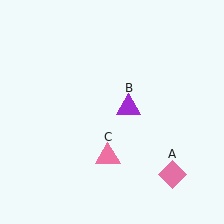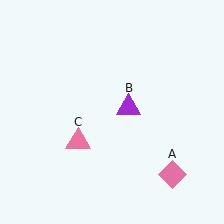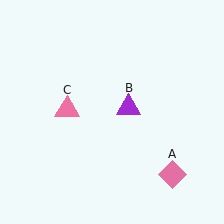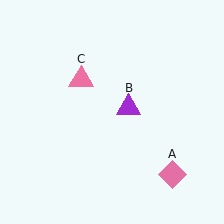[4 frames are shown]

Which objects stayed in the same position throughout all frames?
Pink diamond (object A) and purple triangle (object B) remained stationary.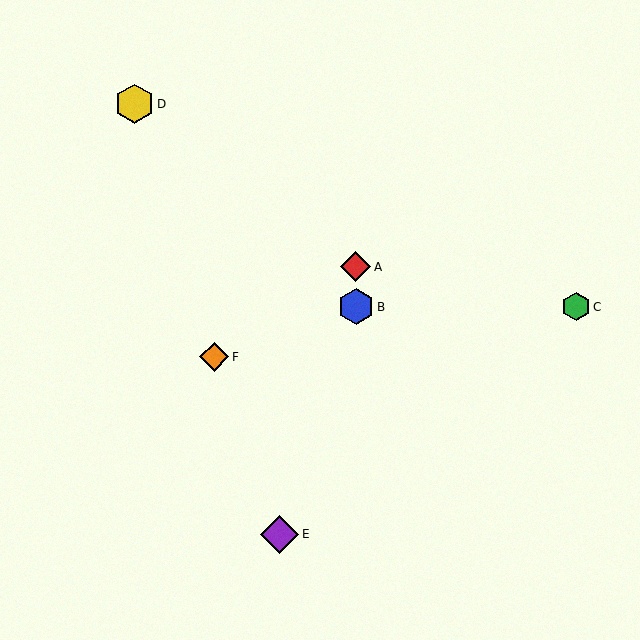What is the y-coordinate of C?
Object C is at y≈307.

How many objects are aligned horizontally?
2 objects (B, C) are aligned horizontally.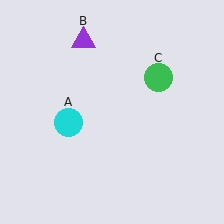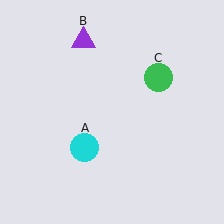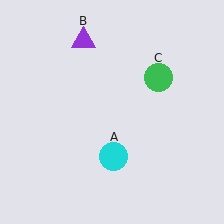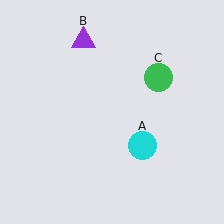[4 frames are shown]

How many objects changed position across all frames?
1 object changed position: cyan circle (object A).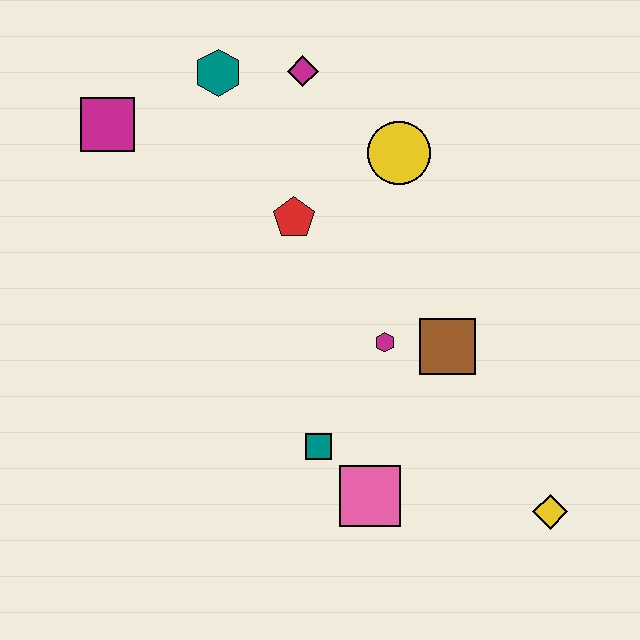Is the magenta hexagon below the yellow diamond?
No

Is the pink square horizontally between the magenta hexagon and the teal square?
Yes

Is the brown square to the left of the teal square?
No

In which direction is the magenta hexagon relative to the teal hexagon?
The magenta hexagon is below the teal hexagon.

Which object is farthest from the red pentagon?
The yellow diamond is farthest from the red pentagon.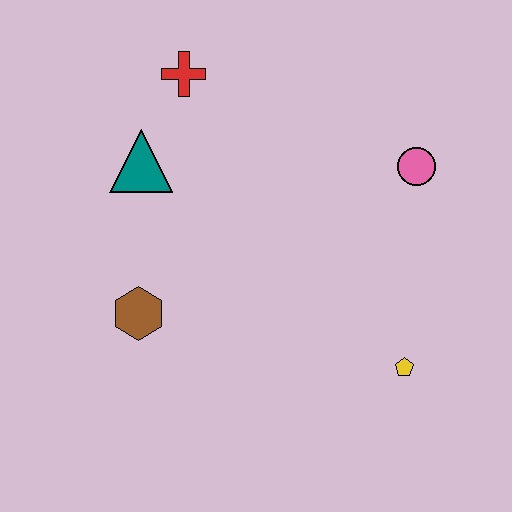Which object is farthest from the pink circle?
The brown hexagon is farthest from the pink circle.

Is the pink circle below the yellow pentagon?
No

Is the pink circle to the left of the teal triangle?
No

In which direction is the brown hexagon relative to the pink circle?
The brown hexagon is to the left of the pink circle.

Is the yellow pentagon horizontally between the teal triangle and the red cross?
No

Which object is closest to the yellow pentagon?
The pink circle is closest to the yellow pentagon.